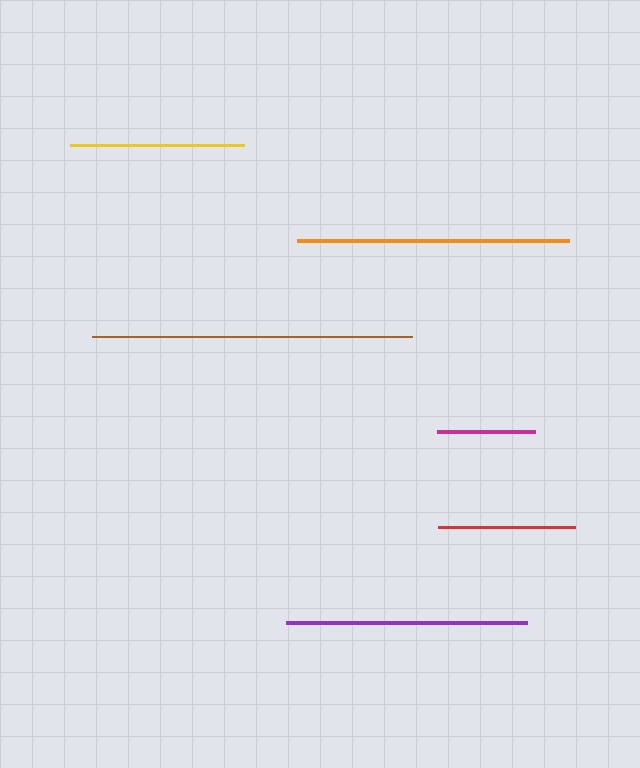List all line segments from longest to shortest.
From longest to shortest: brown, orange, purple, yellow, red, magenta.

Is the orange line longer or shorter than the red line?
The orange line is longer than the red line.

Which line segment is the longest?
The brown line is the longest at approximately 320 pixels.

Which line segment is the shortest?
The magenta line is the shortest at approximately 98 pixels.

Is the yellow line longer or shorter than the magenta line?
The yellow line is longer than the magenta line.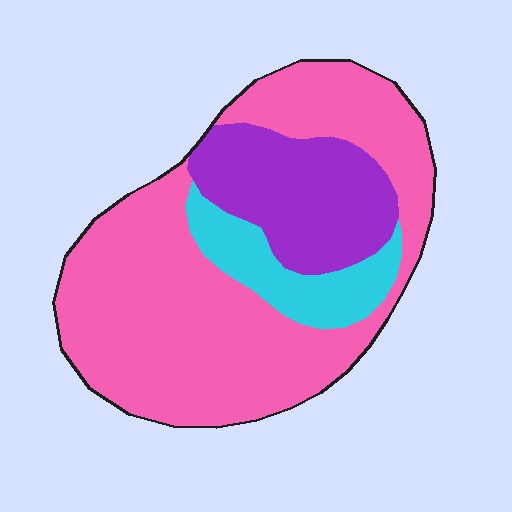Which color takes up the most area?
Pink, at roughly 65%.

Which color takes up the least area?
Cyan, at roughly 15%.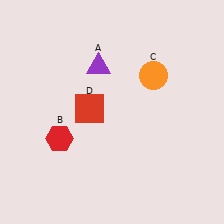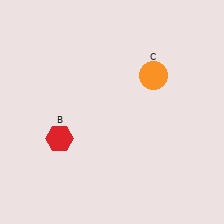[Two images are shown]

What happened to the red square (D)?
The red square (D) was removed in Image 2. It was in the top-left area of Image 1.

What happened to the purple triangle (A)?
The purple triangle (A) was removed in Image 2. It was in the top-left area of Image 1.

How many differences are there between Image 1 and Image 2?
There are 2 differences between the two images.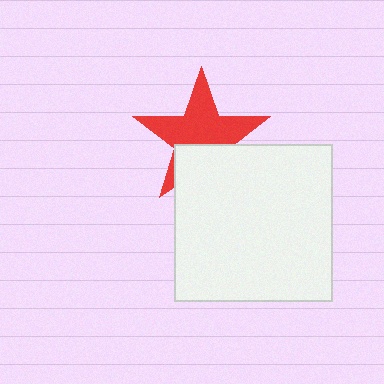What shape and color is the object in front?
The object in front is a white square.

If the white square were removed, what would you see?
You would see the complete red star.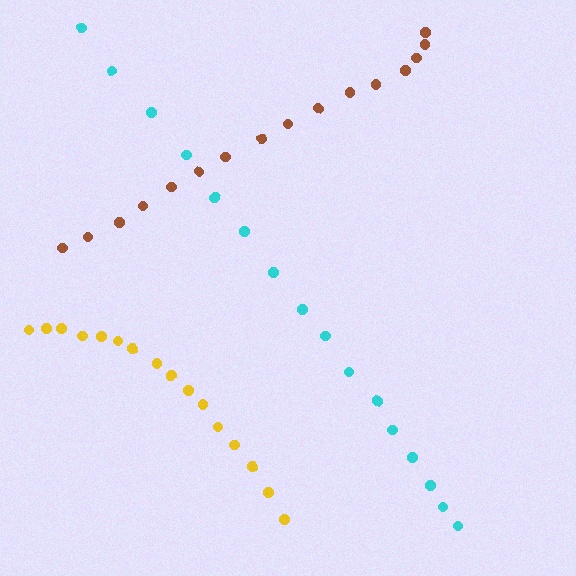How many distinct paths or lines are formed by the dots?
There are 3 distinct paths.